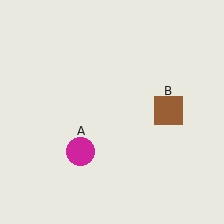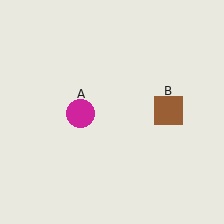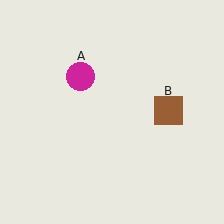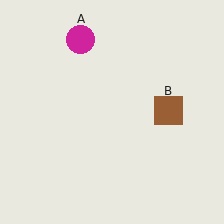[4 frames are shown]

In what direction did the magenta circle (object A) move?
The magenta circle (object A) moved up.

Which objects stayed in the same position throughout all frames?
Brown square (object B) remained stationary.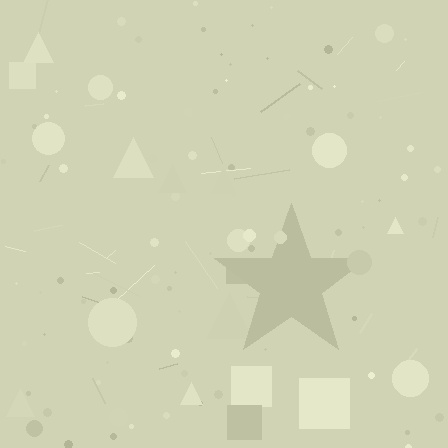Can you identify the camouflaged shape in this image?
The camouflaged shape is a star.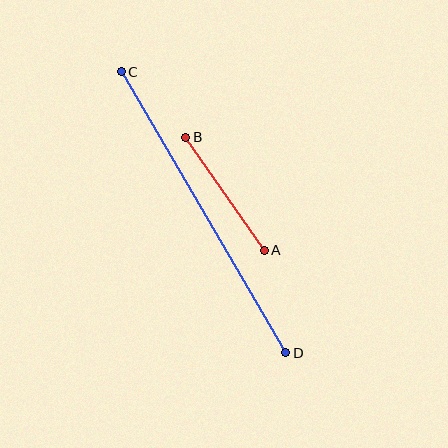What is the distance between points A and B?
The distance is approximately 137 pixels.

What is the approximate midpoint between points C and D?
The midpoint is at approximately (204, 212) pixels.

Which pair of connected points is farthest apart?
Points C and D are farthest apart.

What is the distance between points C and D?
The distance is approximately 325 pixels.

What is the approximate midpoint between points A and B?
The midpoint is at approximately (225, 194) pixels.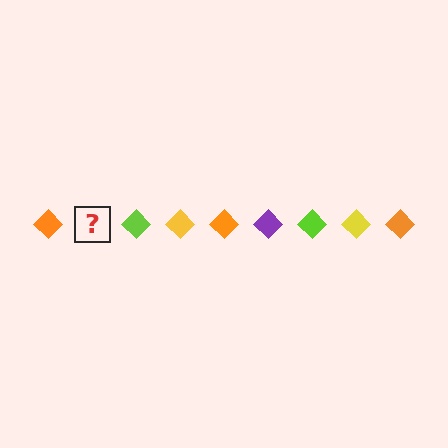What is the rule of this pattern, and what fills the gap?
The rule is that the pattern cycles through orange, purple, lime, yellow diamonds. The gap should be filled with a purple diamond.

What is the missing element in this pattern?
The missing element is a purple diamond.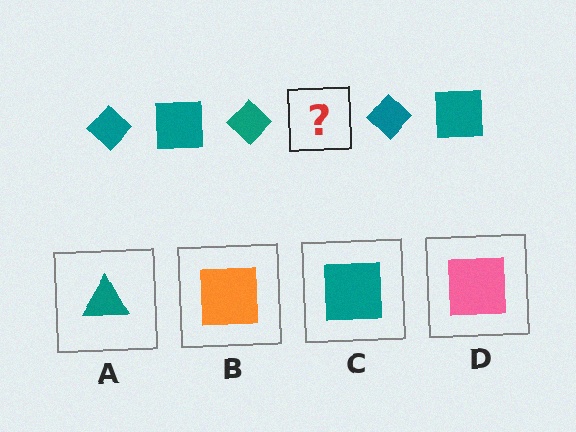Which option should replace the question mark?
Option C.